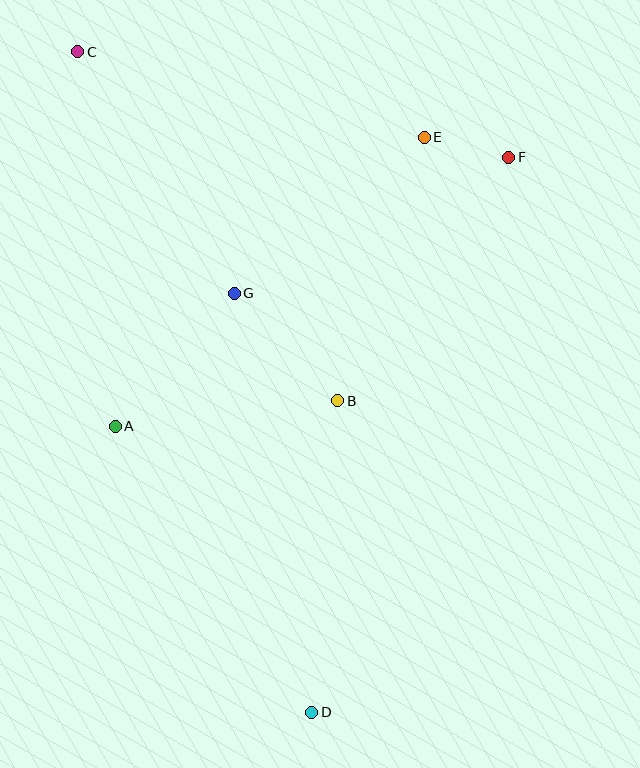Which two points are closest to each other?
Points E and F are closest to each other.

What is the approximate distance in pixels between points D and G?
The distance between D and G is approximately 426 pixels.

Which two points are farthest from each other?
Points C and D are farthest from each other.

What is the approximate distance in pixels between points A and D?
The distance between A and D is approximately 347 pixels.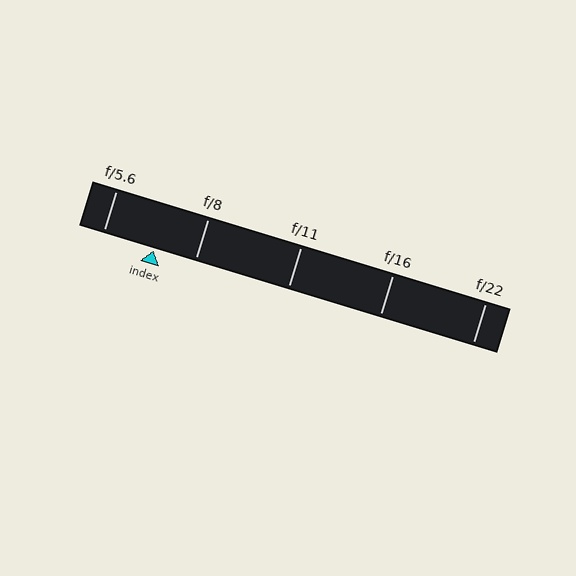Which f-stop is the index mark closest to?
The index mark is closest to f/8.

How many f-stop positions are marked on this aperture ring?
There are 5 f-stop positions marked.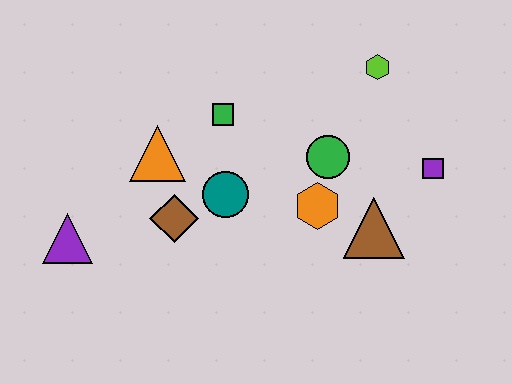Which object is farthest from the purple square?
The purple triangle is farthest from the purple square.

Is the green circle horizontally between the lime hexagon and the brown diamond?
Yes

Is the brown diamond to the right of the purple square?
No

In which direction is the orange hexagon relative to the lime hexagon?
The orange hexagon is below the lime hexagon.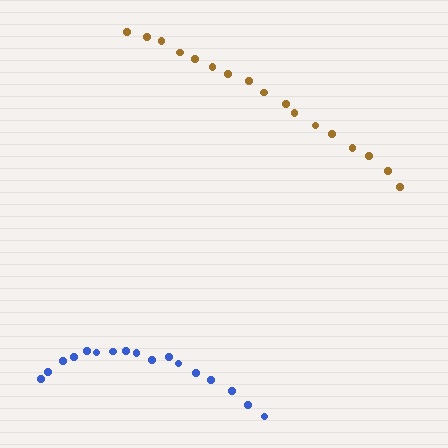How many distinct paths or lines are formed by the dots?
There are 2 distinct paths.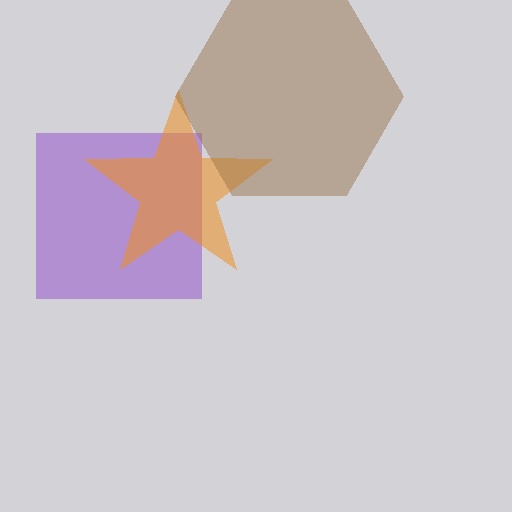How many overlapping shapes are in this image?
There are 3 overlapping shapes in the image.